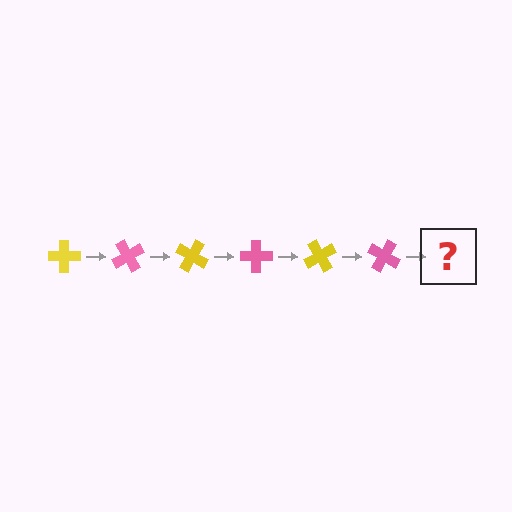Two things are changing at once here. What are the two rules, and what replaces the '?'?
The two rules are that it rotates 60 degrees each step and the color cycles through yellow and pink. The '?' should be a yellow cross, rotated 360 degrees from the start.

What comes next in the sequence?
The next element should be a yellow cross, rotated 360 degrees from the start.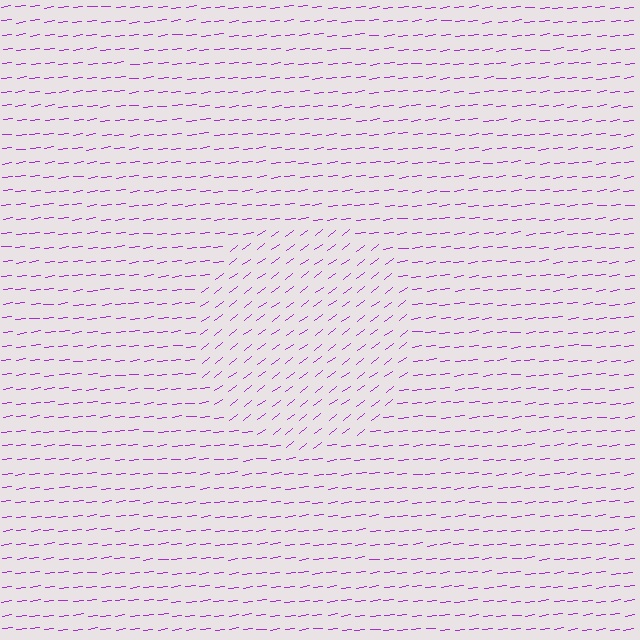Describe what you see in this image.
The image is filled with small purple line segments. A circle region in the image has lines oriented differently from the surrounding lines, creating a visible texture boundary.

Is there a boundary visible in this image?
Yes, there is a texture boundary formed by a change in line orientation.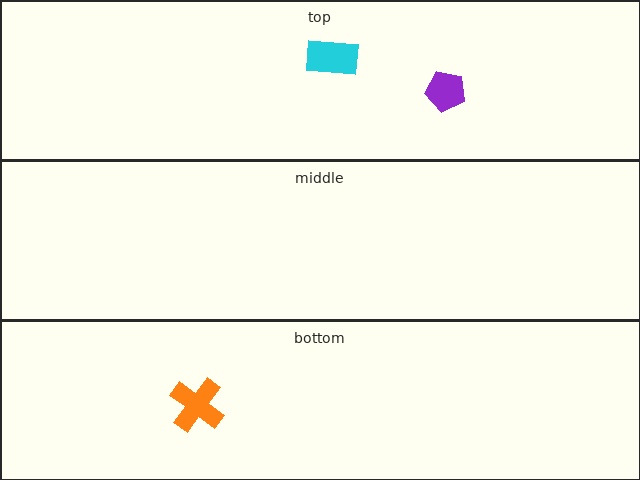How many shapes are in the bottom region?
1.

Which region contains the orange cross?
The bottom region.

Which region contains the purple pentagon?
The top region.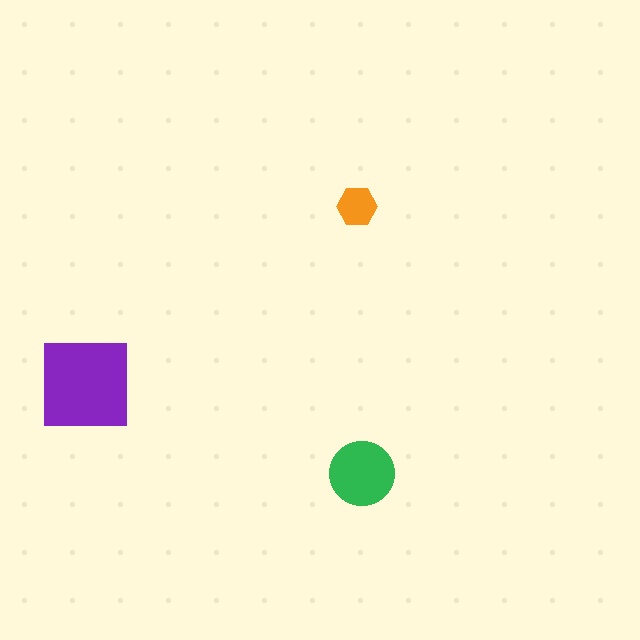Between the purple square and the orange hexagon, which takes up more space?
The purple square.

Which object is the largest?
The purple square.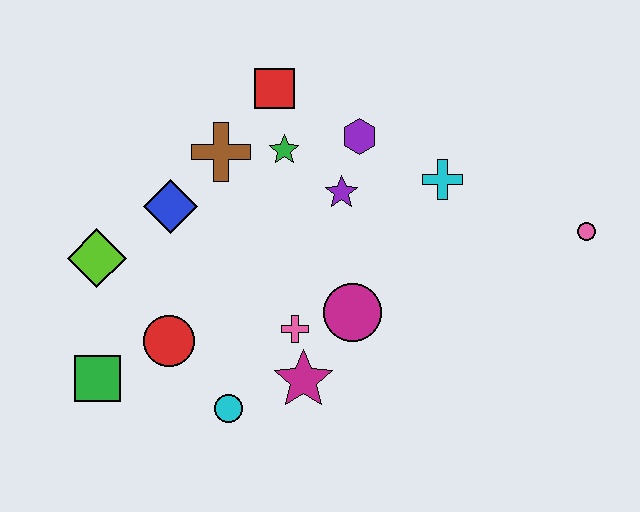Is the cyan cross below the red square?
Yes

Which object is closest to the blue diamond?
The brown cross is closest to the blue diamond.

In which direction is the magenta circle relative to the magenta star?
The magenta circle is above the magenta star.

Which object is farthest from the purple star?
The green square is farthest from the purple star.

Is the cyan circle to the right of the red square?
No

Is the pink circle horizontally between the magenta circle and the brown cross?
No